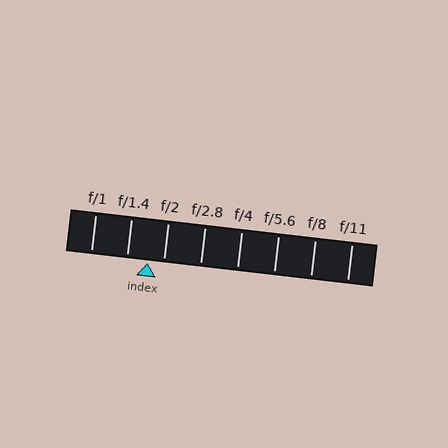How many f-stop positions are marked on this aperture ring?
There are 8 f-stop positions marked.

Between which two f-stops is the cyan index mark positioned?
The index mark is between f/1.4 and f/2.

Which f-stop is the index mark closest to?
The index mark is closest to f/2.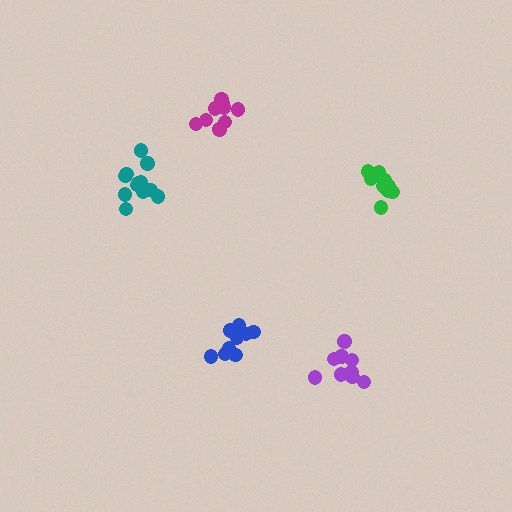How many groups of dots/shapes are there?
There are 5 groups.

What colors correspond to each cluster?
The clusters are colored: purple, blue, teal, green, magenta.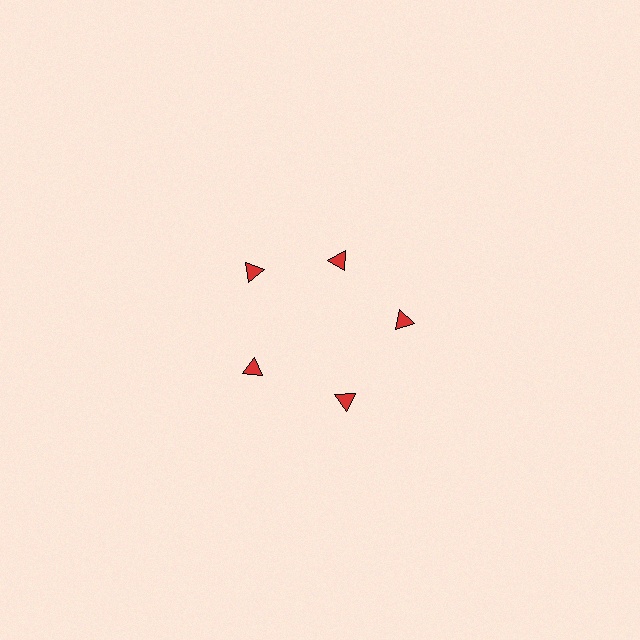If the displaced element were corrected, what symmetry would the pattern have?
It would have 5-fold rotational symmetry — the pattern would map onto itself every 72 degrees.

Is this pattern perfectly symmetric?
No. The 5 red triangles are arranged in a ring, but one element near the 1 o'clock position is pulled inward toward the center, breaking the 5-fold rotational symmetry.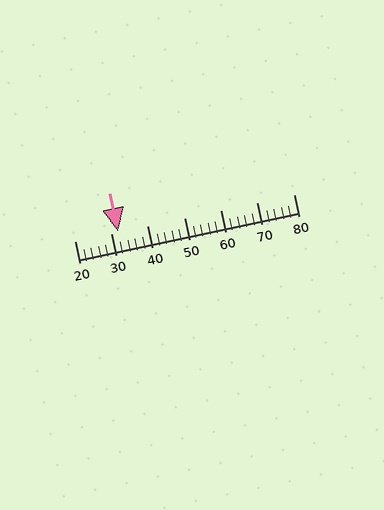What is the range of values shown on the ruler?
The ruler shows values from 20 to 80.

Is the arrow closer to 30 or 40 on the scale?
The arrow is closer to 30.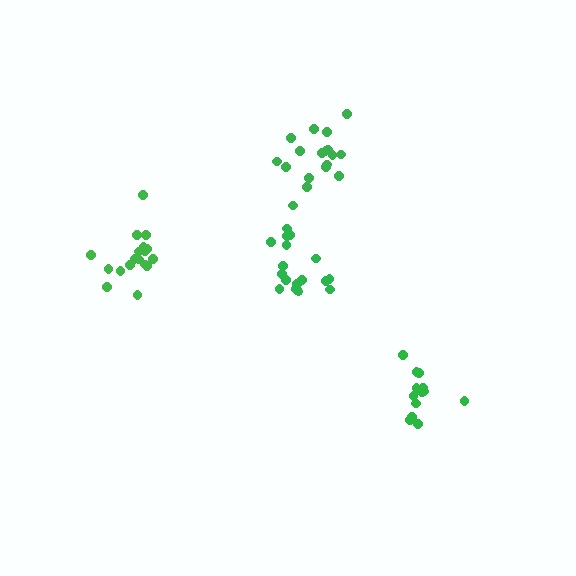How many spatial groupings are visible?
There are 4 spatial groupings.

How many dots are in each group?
Group 1: 17 dots, Group 2: 13 dots, Group 3: 18 dots, Group 4: 18 dots (66 total).